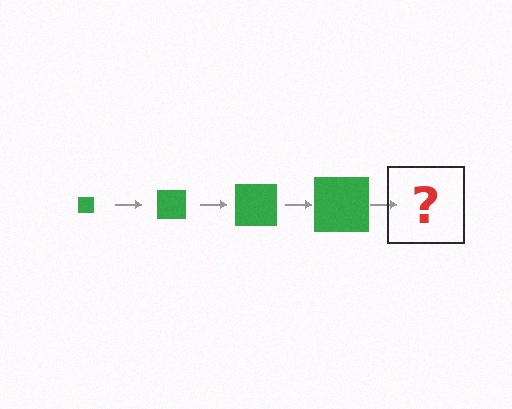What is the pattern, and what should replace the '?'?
The pattern is that the square gets progressively larger each step. The '?' should be a green square, larger than the previous one.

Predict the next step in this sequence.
The next step is a green square, larger than the previous one.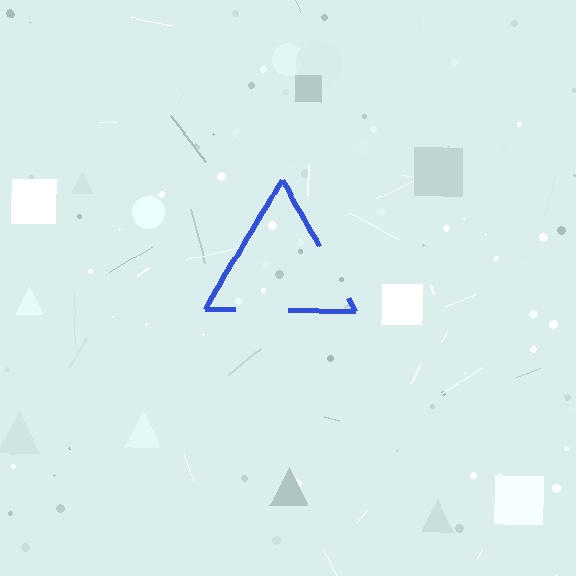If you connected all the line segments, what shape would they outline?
They would outline a triangle.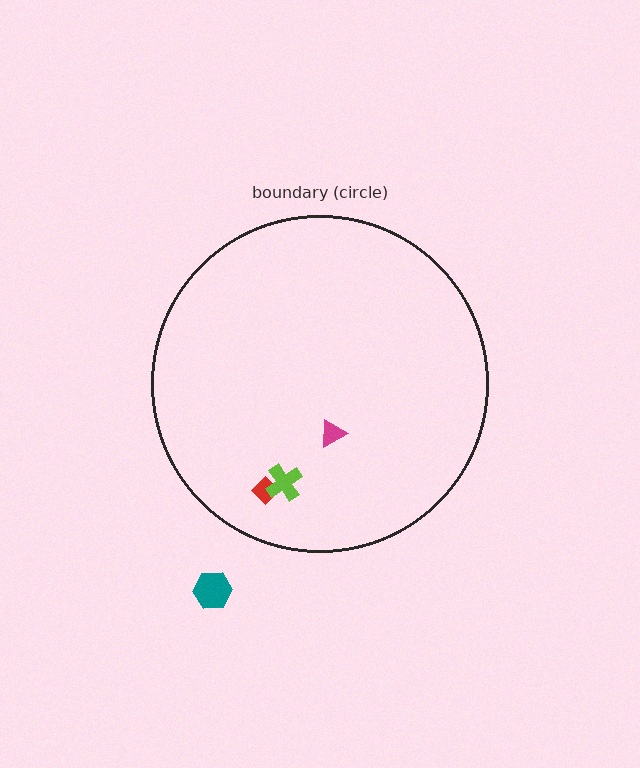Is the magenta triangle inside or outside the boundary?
Inside.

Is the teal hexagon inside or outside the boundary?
Outside.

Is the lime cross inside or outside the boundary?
Inside.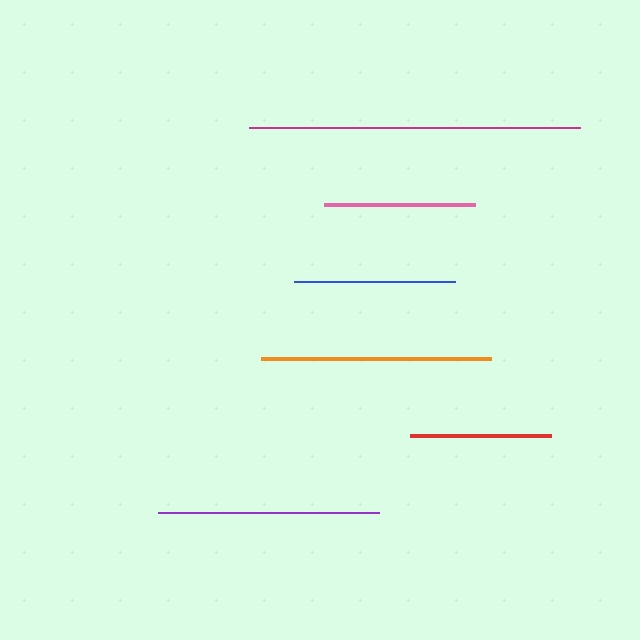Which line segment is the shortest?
The red line is the shortest at approximately 140 pixels.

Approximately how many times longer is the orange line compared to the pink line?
The orange line is approximately 1.5 times the length of the pink line.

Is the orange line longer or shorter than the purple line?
The orange line is longer than the purple line.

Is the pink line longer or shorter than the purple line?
The purple line is longer than the pink line.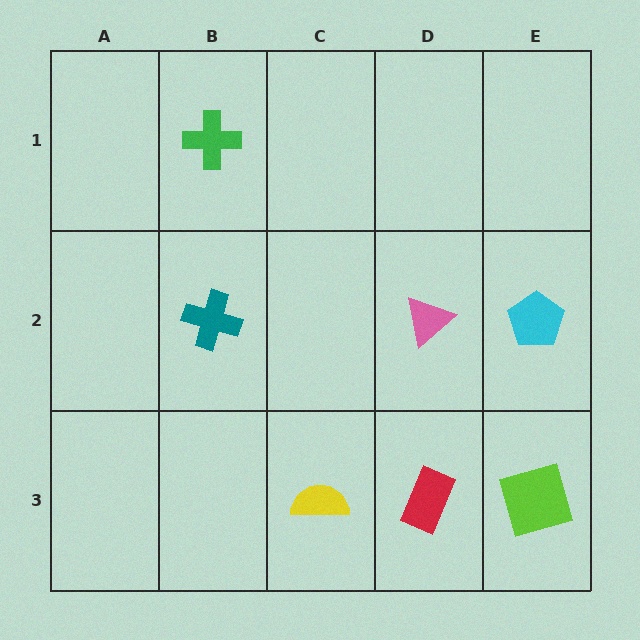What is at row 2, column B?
A teal cross.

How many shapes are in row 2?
3 shapes.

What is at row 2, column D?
A pink triangle.